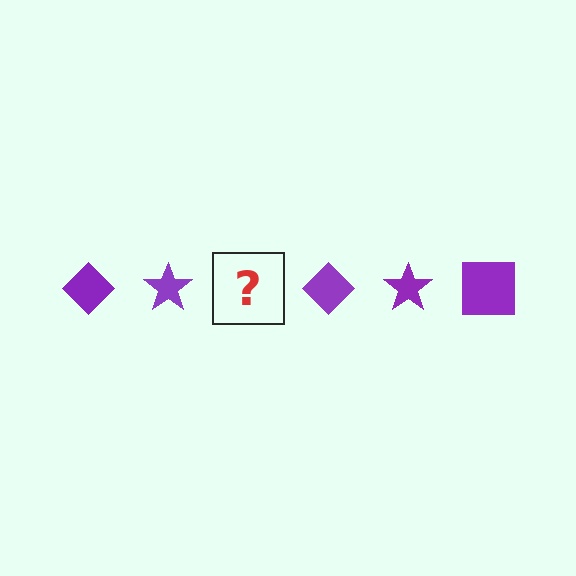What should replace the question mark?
The question mark should be replaced with a purple square.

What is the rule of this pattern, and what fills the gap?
The rule is that the pattern cycles through diamond, star, square shapes in purple. The gap should be filled with a purple square.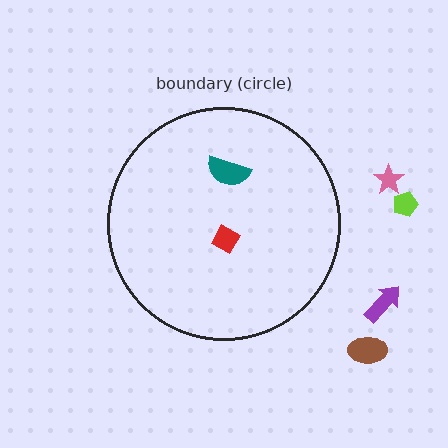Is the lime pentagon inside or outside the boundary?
Outside.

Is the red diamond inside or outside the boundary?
Inside.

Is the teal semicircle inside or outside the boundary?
Inside.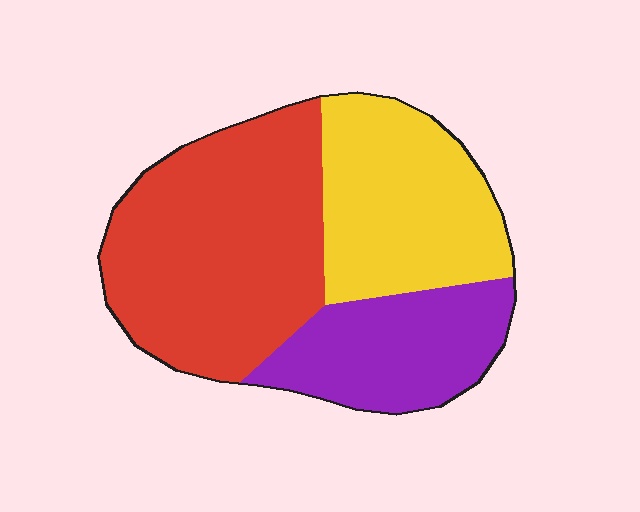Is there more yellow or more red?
Red.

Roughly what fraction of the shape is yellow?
Yellow takes up between a quarter and a half of the shape.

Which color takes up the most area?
Red, at roughly 45%.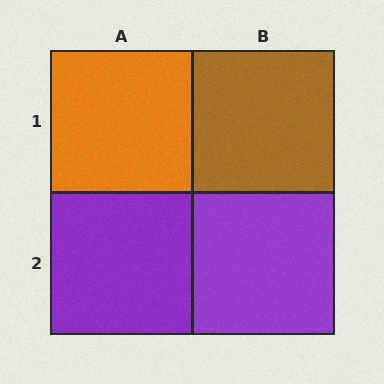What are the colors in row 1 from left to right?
Orange, brown.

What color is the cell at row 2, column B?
Purple.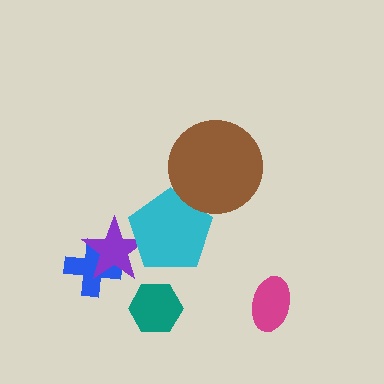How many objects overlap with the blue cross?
1 object overlaps with the blue cross.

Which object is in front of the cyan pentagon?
The brown circle is in front of the cyan pentagon.